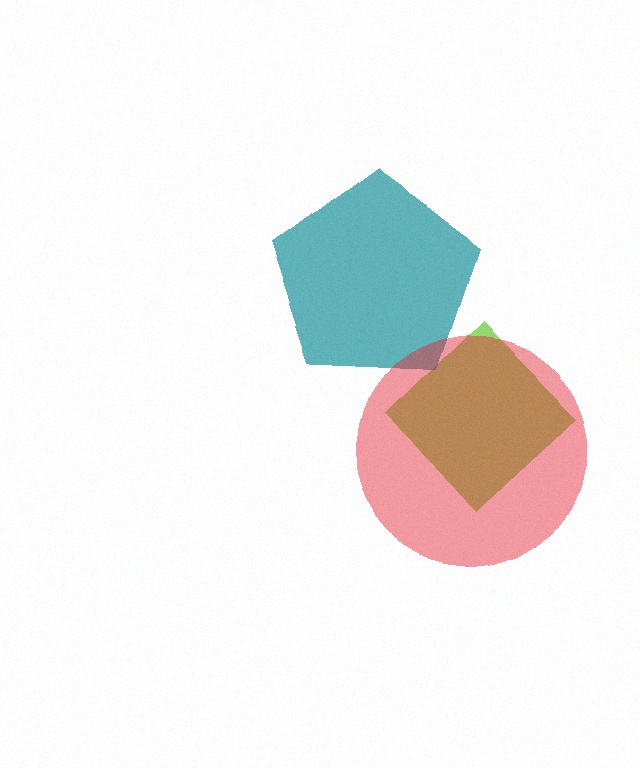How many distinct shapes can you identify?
There are 3 distinct shapes: a lime diamond, a teal pentagon, a red circle.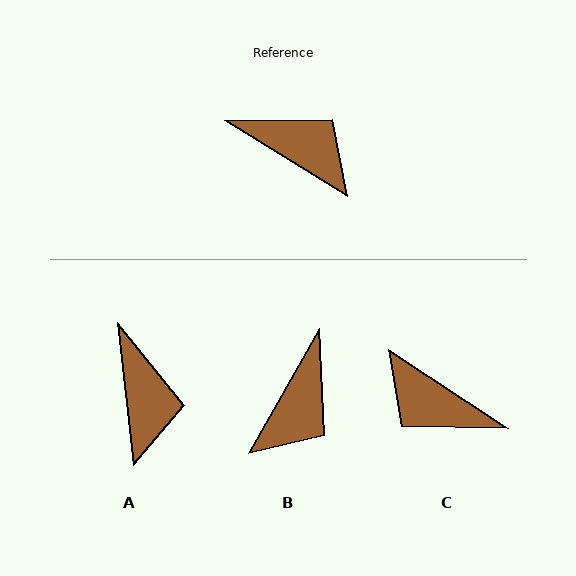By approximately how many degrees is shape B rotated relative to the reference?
Approximately 88 degrees clockwise.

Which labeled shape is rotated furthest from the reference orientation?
C, about 178 degrees away.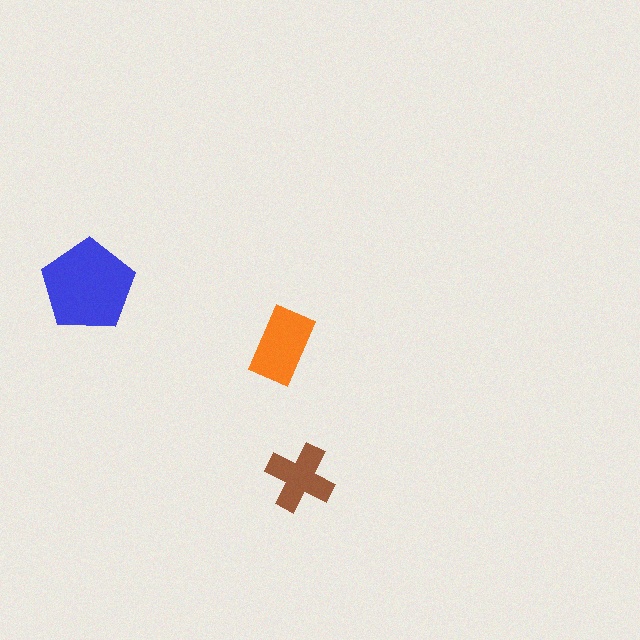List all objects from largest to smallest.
The blue pentagon, the orange rectangle, the brown cross.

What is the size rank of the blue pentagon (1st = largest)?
1st.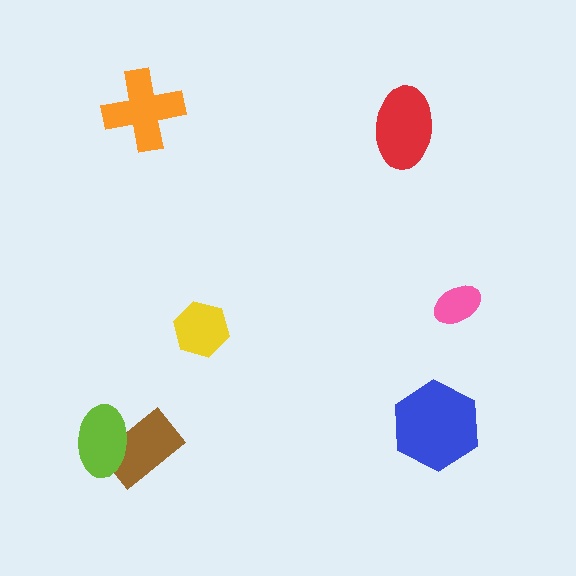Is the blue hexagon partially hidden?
No, no other shape covers it.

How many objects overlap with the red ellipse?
0 objects overlap with the red ellipse.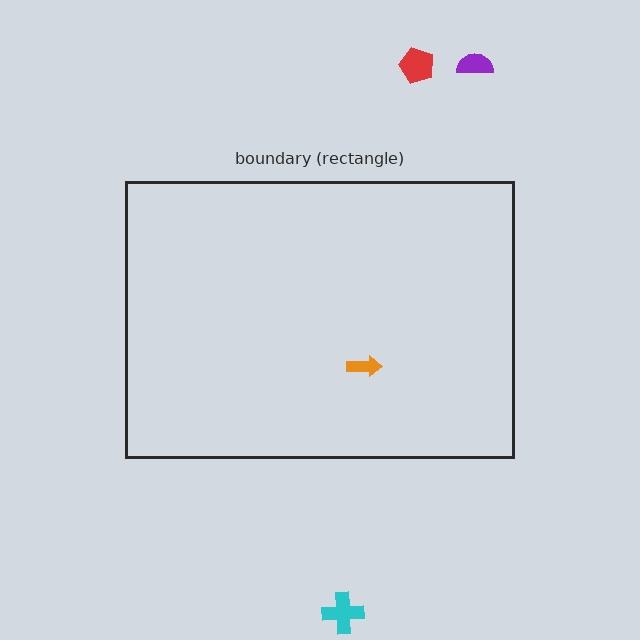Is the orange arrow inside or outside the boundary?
Inside.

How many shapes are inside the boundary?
1 inside, 3 outside.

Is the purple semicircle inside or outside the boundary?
Outside.